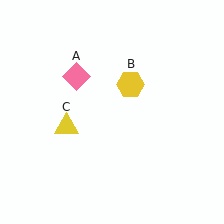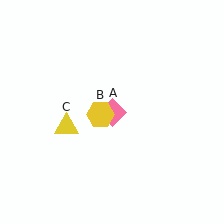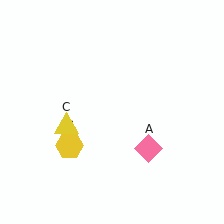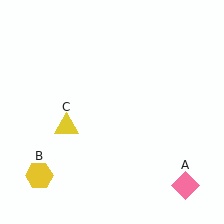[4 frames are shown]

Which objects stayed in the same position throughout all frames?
Yellow triangle (object C) remained stationary.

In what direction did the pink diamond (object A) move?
The pink diamond (object A) moved down and to the right.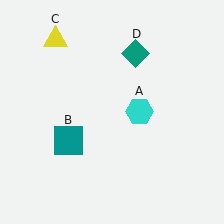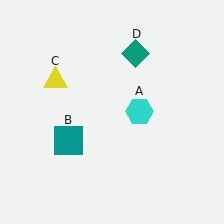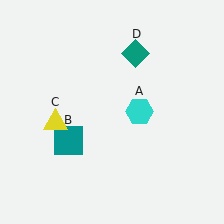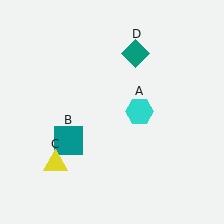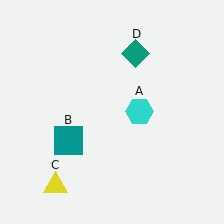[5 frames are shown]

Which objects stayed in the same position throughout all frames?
Cyan hexagon (object A) and teal square (object B) and teal diamond (object D) remained stationary.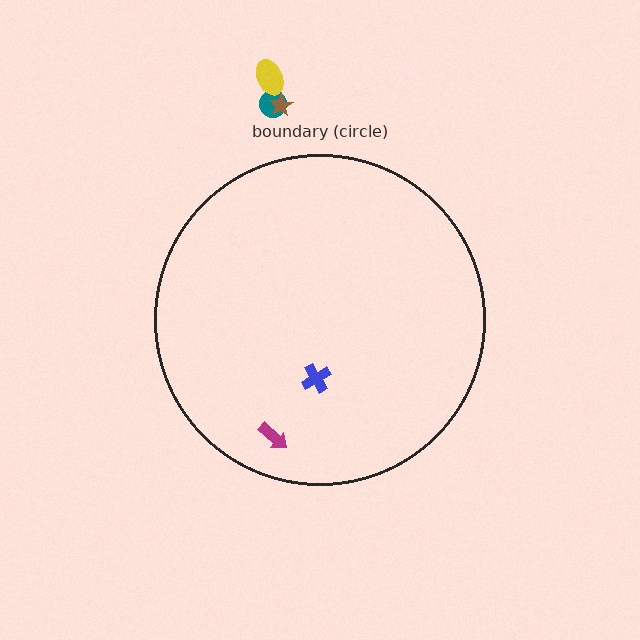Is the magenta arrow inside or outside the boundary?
Inside.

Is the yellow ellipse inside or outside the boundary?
Outside.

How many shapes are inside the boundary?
2 inside, 3 outside.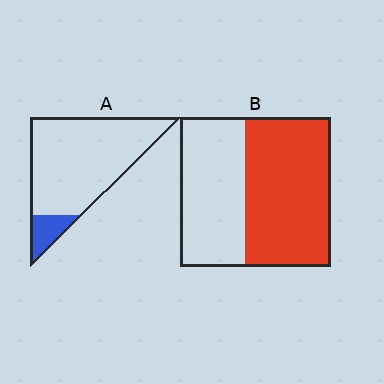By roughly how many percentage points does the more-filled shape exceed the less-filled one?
By roughly 45 percentage points (B over A).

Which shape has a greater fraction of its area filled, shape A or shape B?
Shape B.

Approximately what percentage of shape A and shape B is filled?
A is approximately 10% and B is approximately 55%.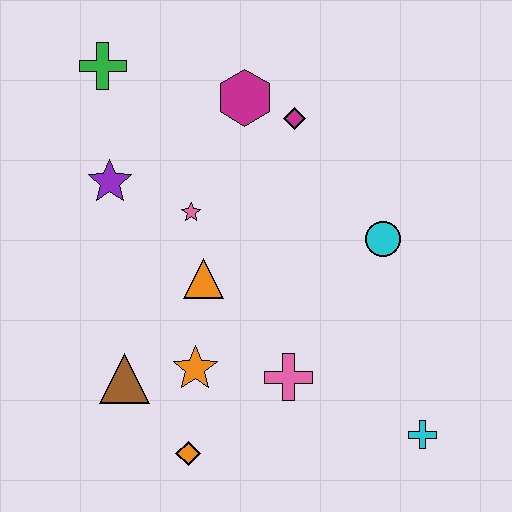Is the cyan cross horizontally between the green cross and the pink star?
No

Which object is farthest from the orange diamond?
The green cross is farthest from the orange diamond.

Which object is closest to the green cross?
The purple star is closest to the green cross.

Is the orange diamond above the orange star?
No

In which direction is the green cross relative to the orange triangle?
The green cross is above the orange triangle.